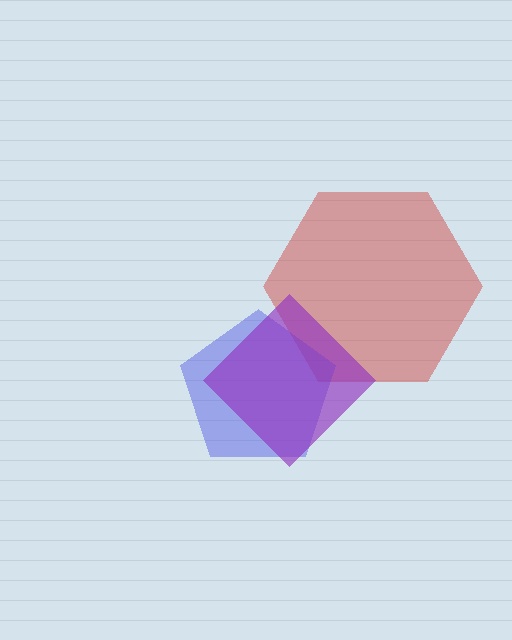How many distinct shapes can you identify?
There are 3 distinct shapes: a red hexagon, a blue pentagon, a purple diamond.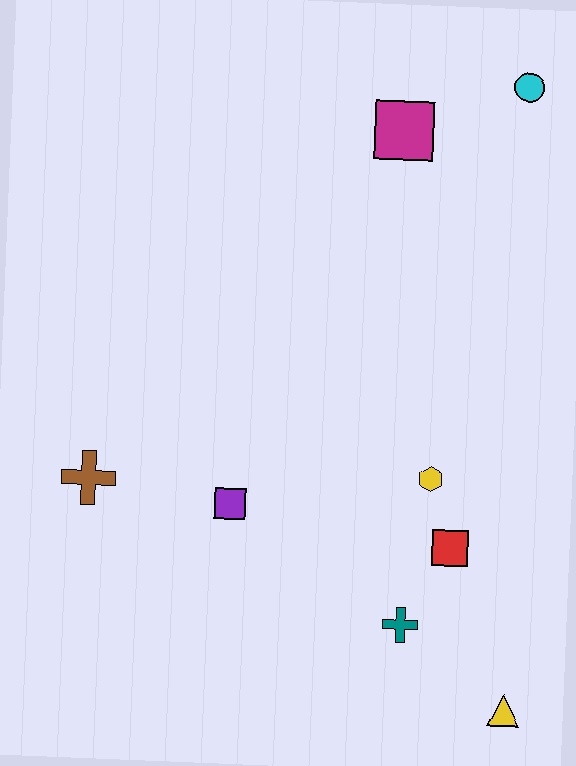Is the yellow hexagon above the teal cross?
Yes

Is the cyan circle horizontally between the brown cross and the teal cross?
No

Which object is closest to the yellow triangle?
The teal cross is closest to the yellow triangle.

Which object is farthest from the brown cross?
The cyan circle is farthest from the brown cross.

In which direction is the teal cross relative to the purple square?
The teal cross is to the right of the purple square.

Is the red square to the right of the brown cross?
Yes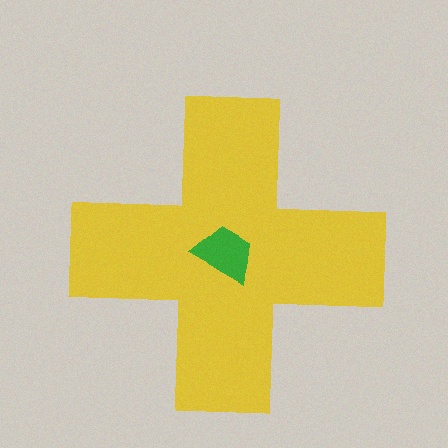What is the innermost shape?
The green trapezoid.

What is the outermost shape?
The yellow cross.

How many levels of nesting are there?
2.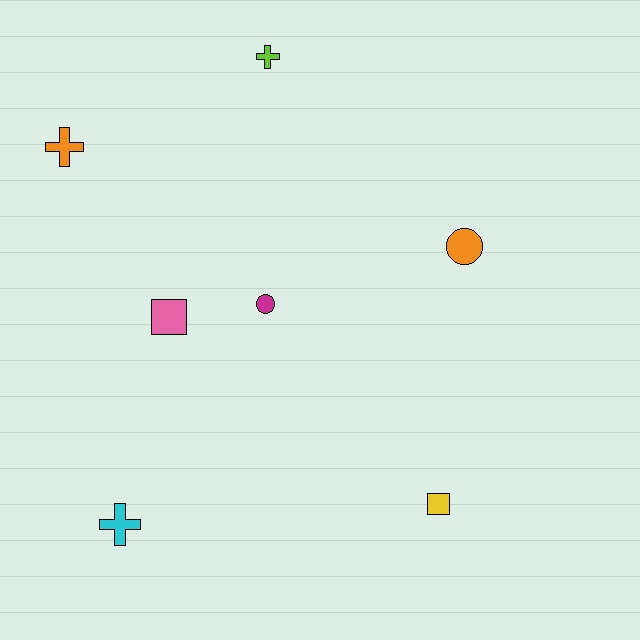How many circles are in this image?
There are 2 circles.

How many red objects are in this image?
There are no red objects.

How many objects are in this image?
There are 7 objects.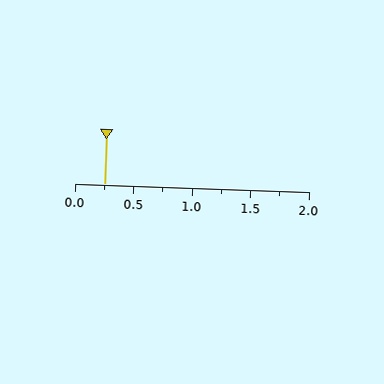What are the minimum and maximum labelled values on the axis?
The axis runs from 0.0 to 2.0.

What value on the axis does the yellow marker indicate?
The marker indicates approximately 0.25.